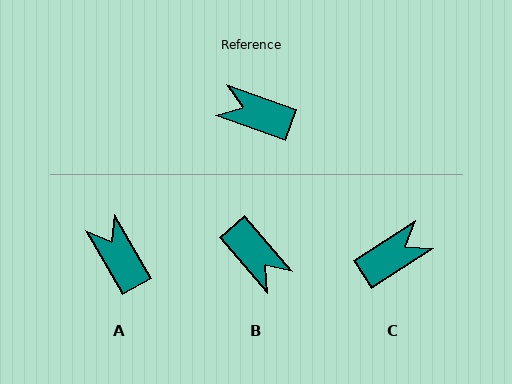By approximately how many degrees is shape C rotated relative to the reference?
Approximately 127 degrees clockwise.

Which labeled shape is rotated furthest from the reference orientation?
B, about 150 degrees away.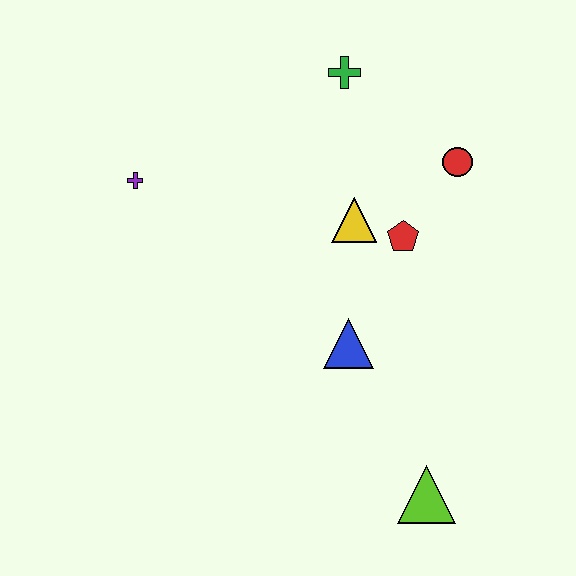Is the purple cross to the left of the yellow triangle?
Yes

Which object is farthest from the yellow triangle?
The lime triangle is farthest from the yellow triangle.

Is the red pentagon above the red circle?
No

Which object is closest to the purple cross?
The yellow triangle is closest to the purple cross.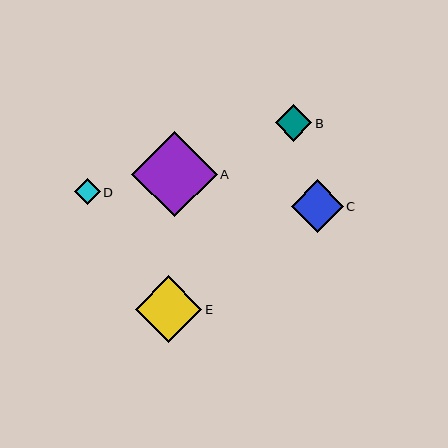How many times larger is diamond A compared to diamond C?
Diamond A is approximately 1.6 times the size of diamond C.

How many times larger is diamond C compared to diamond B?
Diamond C is approximately 1.4 times the size of diamond B.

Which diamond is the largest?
Diamond A is the largest with a size of approximately 86 pixels.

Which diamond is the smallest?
Diamond D is the smallest with a size of approximately 25 pixels.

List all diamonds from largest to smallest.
From largest to smallest: A, E, C, B, D.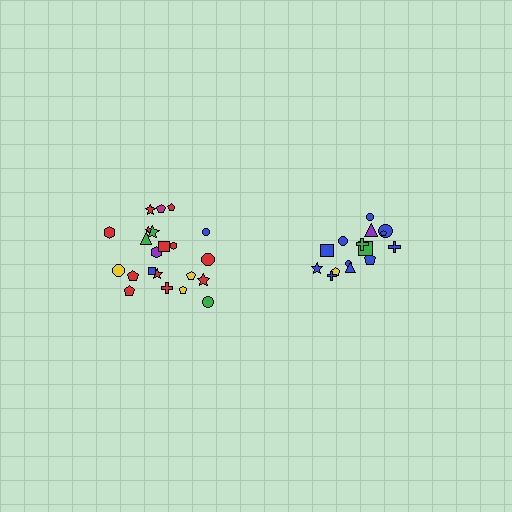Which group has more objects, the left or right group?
The left group.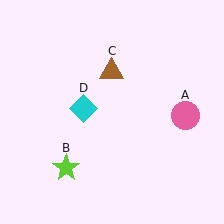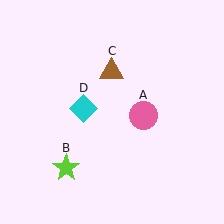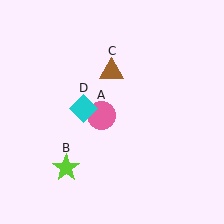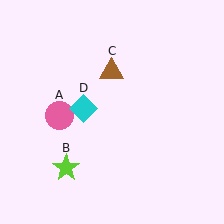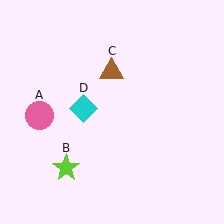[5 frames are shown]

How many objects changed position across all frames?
1 object changed position: pink circle (object A).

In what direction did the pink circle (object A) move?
The pink circle (object A) moved left.